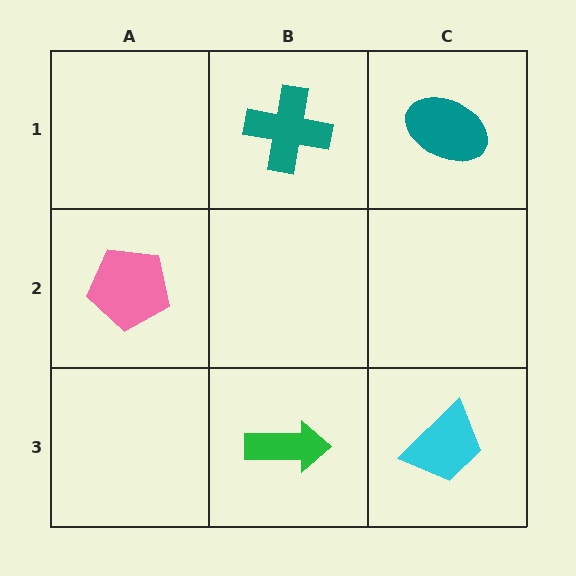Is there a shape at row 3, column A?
No, that cell is empty.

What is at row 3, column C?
A cyan trapezoid.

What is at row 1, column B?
A teal cross.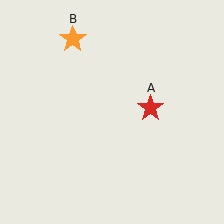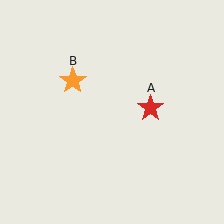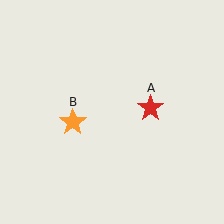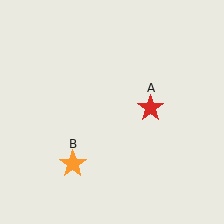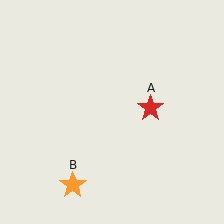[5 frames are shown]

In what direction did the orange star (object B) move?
The orange star (object B) moved down.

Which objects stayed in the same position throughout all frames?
Red star (object A) remained stationary.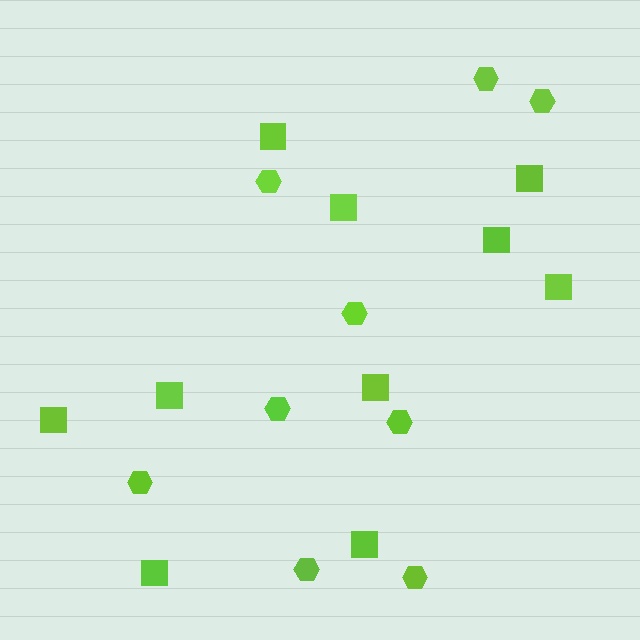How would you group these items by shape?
There are 2 groups: one group of squares (10) and one group of hexagons (9).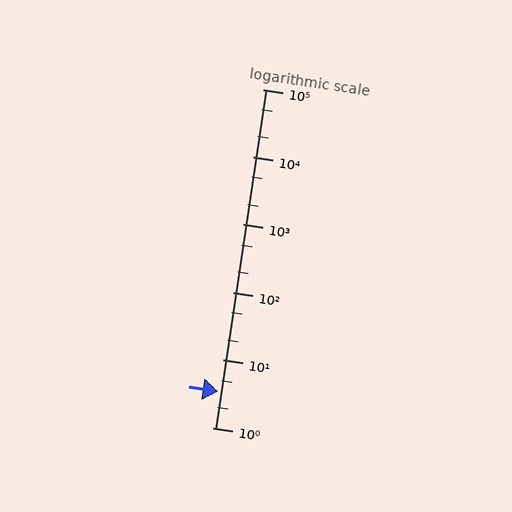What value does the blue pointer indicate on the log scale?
The pointer indicates approximately 3.4.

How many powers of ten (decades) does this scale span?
The scale spans 5 decades, from 1 to 100000.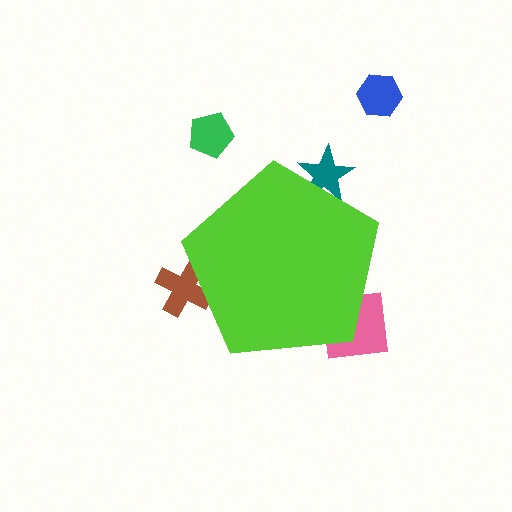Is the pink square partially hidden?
Yes, the pink square is partially hidden behind the lime pentagon.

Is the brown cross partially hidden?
Yes, the brown cross is partially hidden behind the lime pentagon.